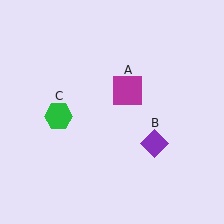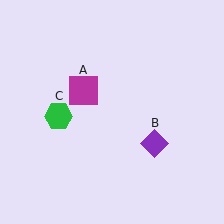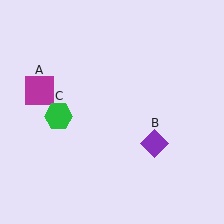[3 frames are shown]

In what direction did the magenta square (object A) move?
The magenta square (object A) moved left.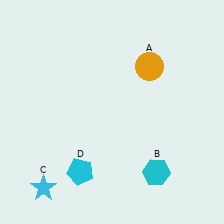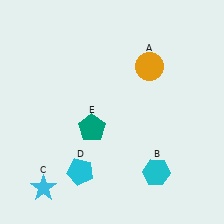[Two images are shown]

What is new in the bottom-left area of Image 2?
A teal pentagon (E) was added in the bottom-left area of Image 2.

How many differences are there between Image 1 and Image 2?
There is 1 difference between the two images.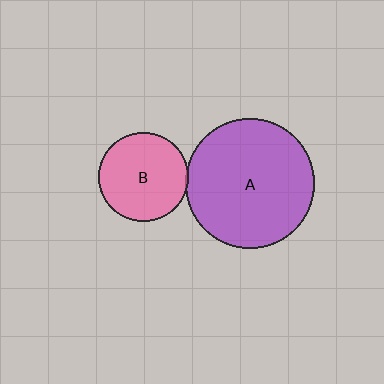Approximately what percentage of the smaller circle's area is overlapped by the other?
Approximately 5%.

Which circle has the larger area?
Circle A (purple).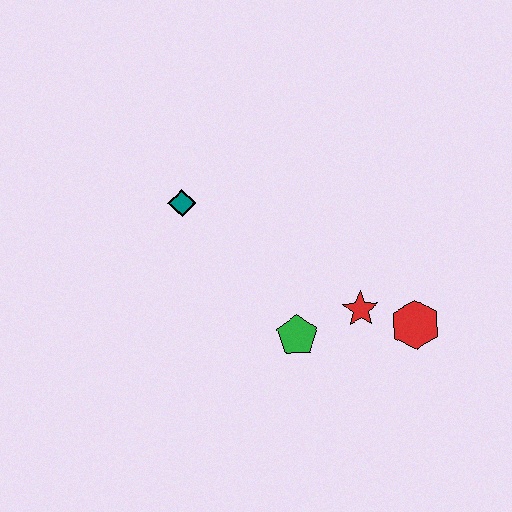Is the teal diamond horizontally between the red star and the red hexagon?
No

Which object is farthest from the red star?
The teal diamond is farthest from the red star.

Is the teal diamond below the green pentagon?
No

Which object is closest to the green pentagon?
The red star is closest to the green pentagon.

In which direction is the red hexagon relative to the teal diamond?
The red hexagon is to the right of the teal diamond.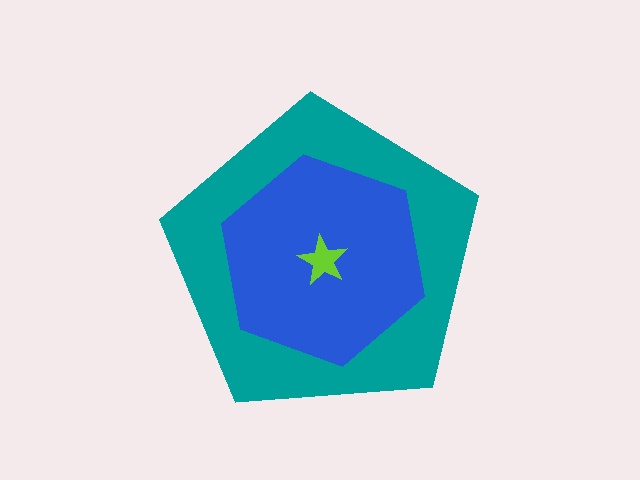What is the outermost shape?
The teal pentagon.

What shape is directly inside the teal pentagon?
The blue hexagon.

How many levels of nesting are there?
3.